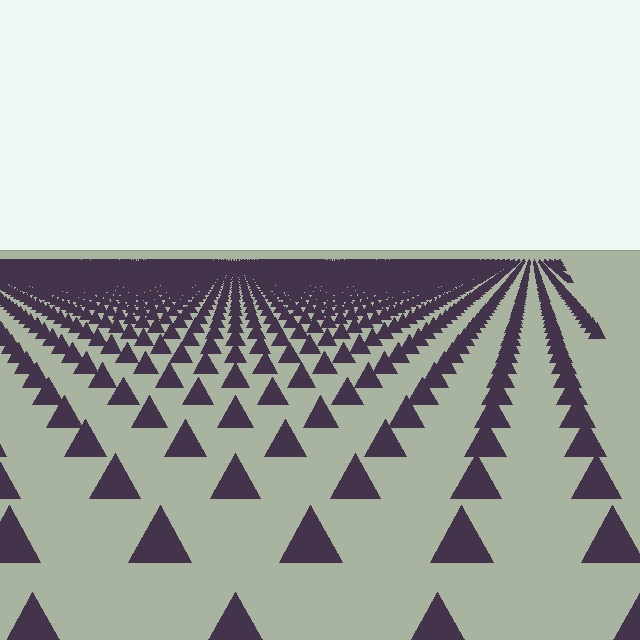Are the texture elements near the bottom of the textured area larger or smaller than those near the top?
Larger. Near the bottom, elements are closer to the viewer and appear at a bigger on-screen size.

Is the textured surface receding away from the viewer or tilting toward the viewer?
The surface is receding away from the viewer. Texture elements get smaller and denser toward the top.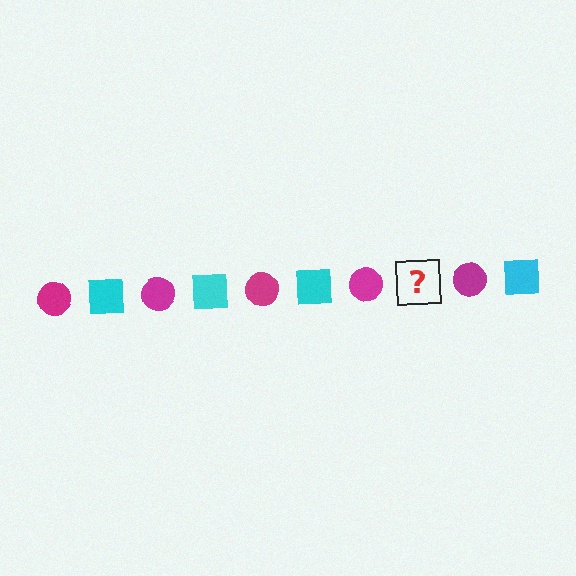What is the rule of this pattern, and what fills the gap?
The rule is that the pattern alternates between magenta circle and cyan square. The gap should be filled with a cyan square.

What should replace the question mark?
The question mark should be replaced with a cyan square.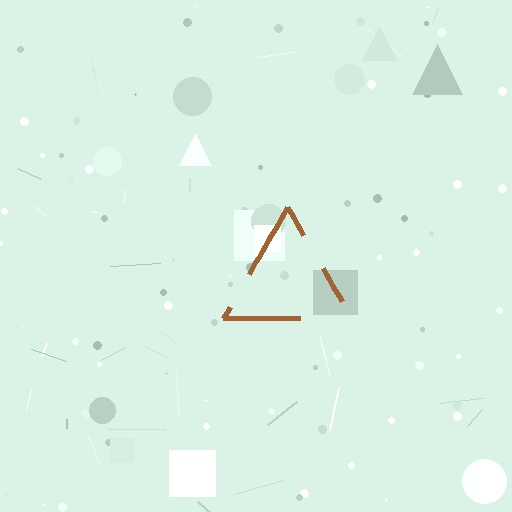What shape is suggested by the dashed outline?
The dashed outline suggests a triangle.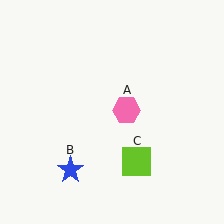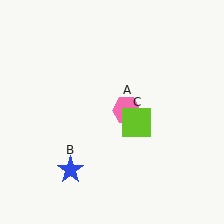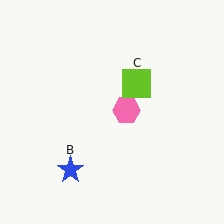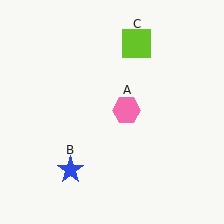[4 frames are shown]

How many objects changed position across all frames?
1 object changed position: lime square (object C).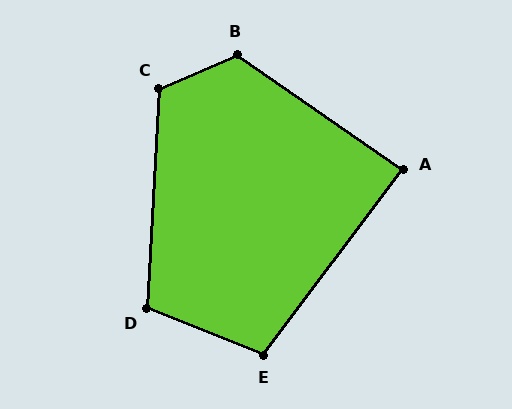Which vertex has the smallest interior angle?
A, at approximately 88 degrees.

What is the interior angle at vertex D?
Approximately 109 degrees (obtuse).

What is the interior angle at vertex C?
Approximately 117 degrees (obtuse).